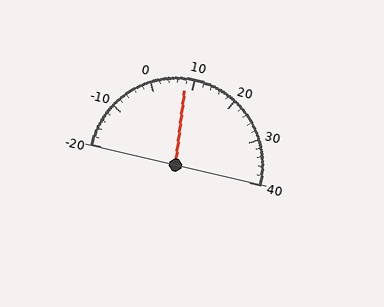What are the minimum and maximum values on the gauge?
The gauge ranges from -20 to 40.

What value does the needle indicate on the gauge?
The needle indicates approximately 8.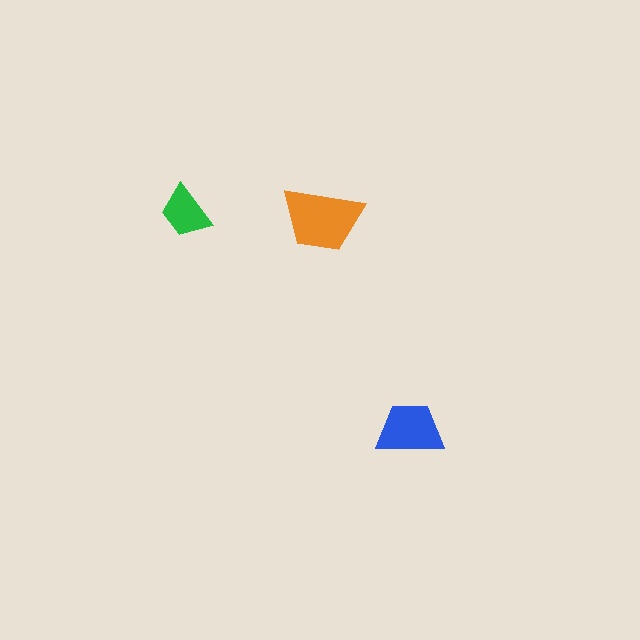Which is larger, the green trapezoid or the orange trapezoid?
The orange one.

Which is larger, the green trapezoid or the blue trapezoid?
The blue one.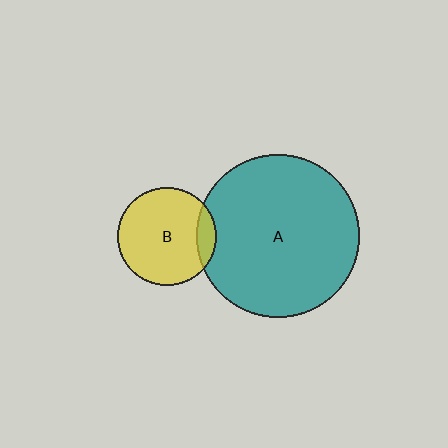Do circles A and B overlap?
Yes.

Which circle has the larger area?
Circle A (teal).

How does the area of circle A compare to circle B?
Approximately 2.7 times.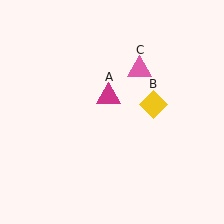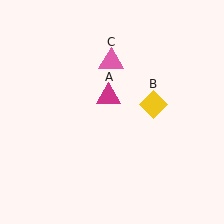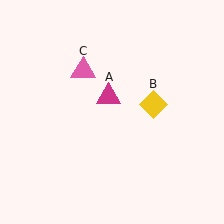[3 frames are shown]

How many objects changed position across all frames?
1 object changed position: pink triangle (object C).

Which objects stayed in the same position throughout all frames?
Magenta triangle (object A) and yellow diamond (object B) remained stationary.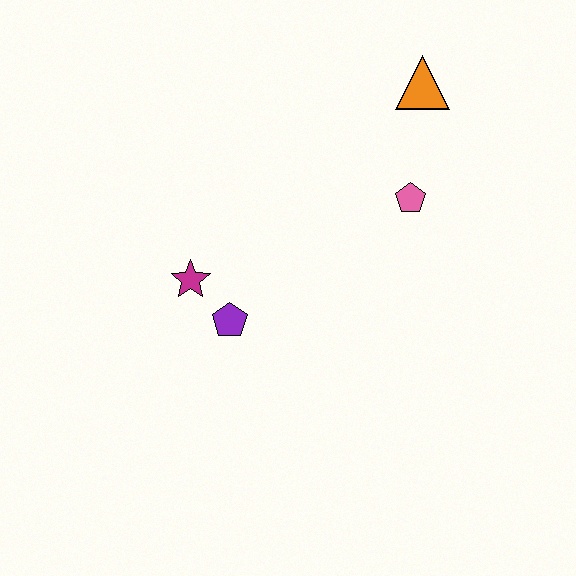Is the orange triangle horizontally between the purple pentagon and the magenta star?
No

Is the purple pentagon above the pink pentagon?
No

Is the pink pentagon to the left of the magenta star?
No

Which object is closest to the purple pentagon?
The magenta star is closest to the purple pentagon.